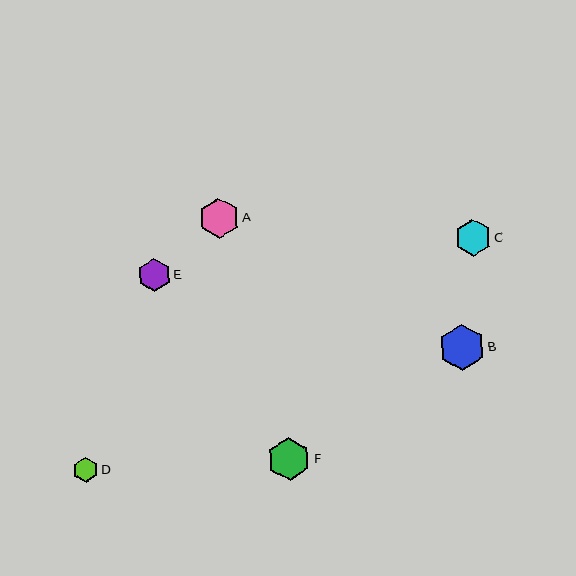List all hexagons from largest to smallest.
From largest to smallest: B, F, A, C, E, D.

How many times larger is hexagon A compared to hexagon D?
Hexagon A is approximately 1.6 times the size of hexagon D.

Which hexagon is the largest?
Hexagon B is the largest with a size of approximately 46 pixels.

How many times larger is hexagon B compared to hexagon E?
Hexagon B is approximately 1.4 times the size of hexagon E.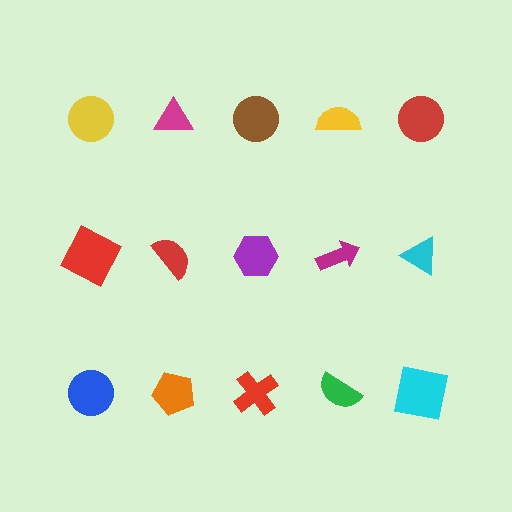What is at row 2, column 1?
A red square.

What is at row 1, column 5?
A red circle.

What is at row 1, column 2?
A magenta triangle.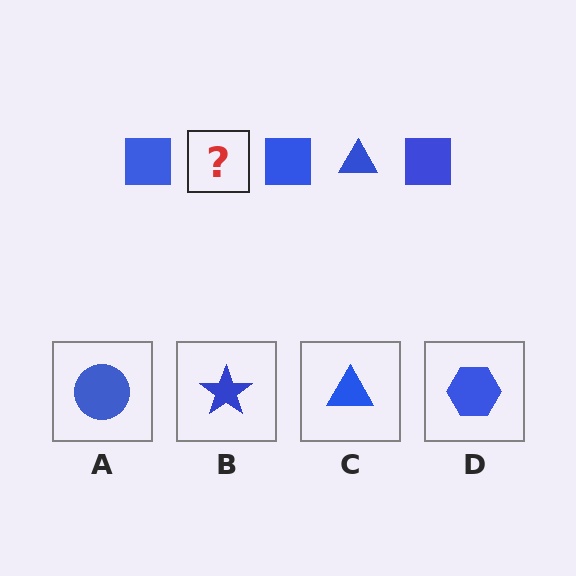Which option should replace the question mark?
Option C.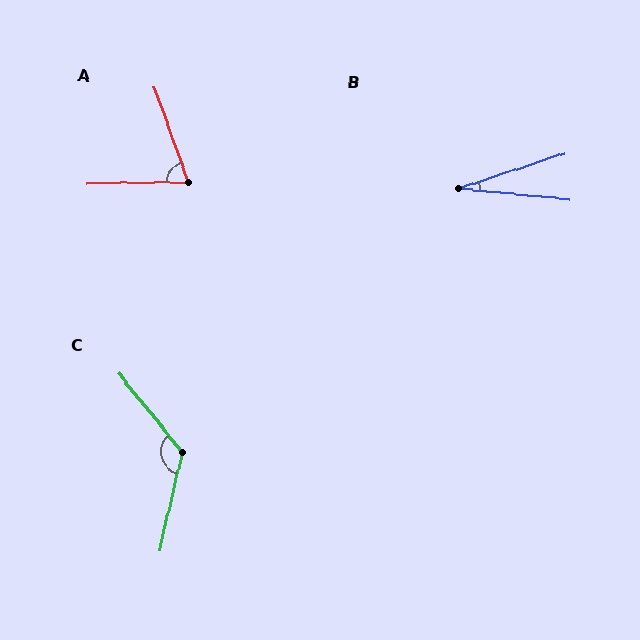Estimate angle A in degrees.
Approximately 71 degrees.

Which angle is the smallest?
B, at approximately 24 degrees.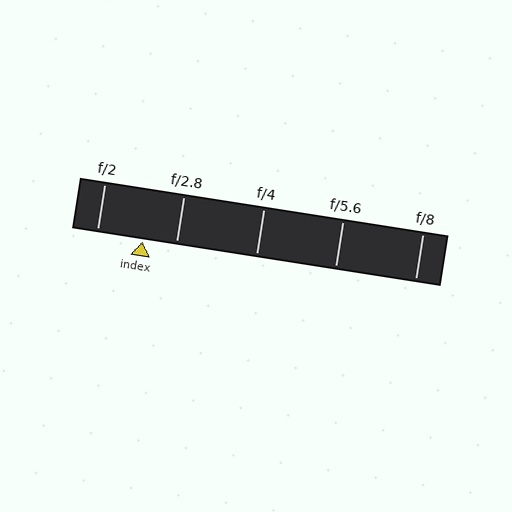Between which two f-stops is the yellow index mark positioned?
The index mark is between f/2 and f/2.8.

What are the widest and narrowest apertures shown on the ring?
The widest aperture shown is f/2 and the narrowest is f/8.